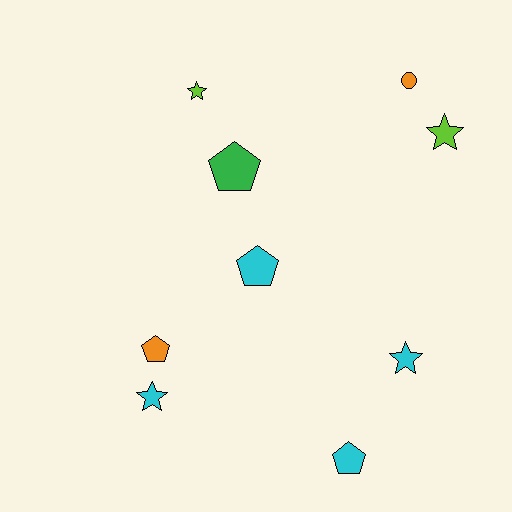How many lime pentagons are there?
There are no lime pentagons.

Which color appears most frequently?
Cyan, with 4 objects.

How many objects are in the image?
There are 9 objects.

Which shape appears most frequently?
Star, with 4 objects.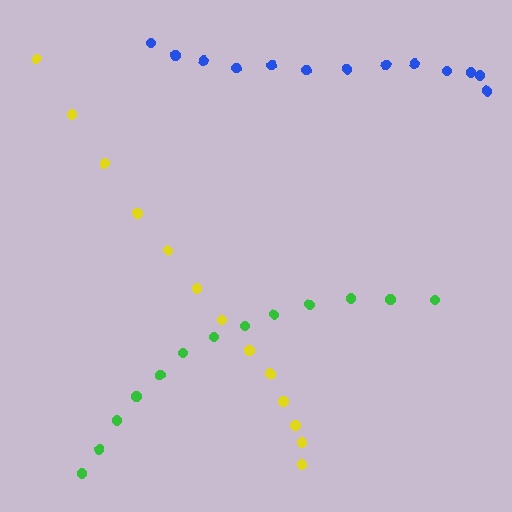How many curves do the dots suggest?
There are 3 distinct paths.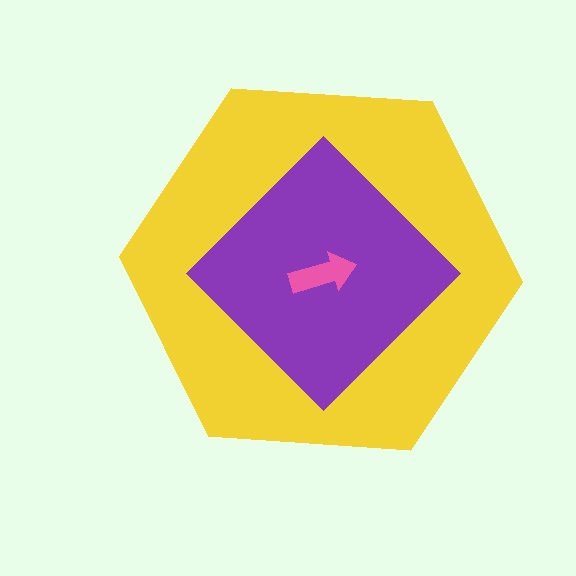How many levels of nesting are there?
3.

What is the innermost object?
The pink arrow.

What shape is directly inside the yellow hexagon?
The purple diamond.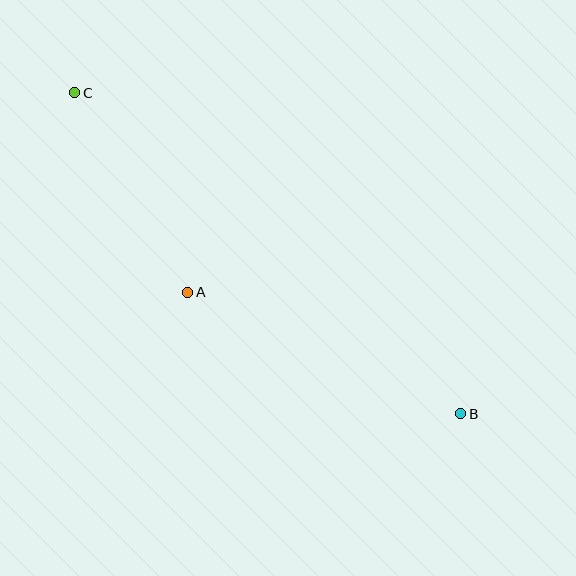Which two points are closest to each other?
Points A and C are closest to each other.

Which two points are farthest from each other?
Points B and C are farthest from each other.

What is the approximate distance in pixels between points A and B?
The distance between A and B is approximately 299 pixels.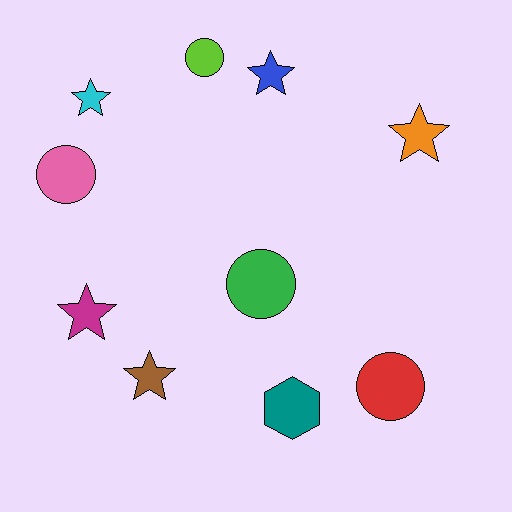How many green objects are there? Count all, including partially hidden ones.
There is 1 green object.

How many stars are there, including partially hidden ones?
There are 5 stars.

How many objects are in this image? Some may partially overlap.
There are 10 objects.